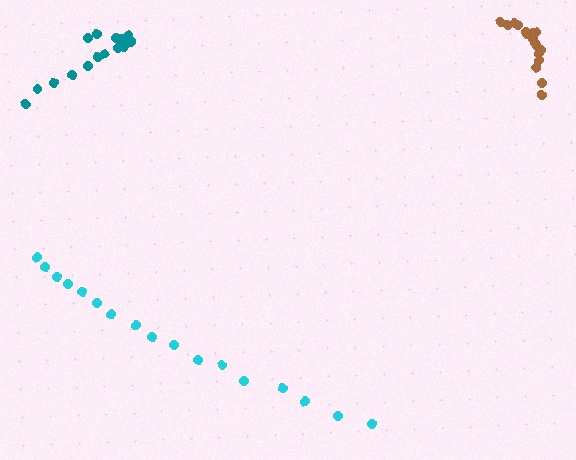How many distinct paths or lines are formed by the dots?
There are 3 distinct paths.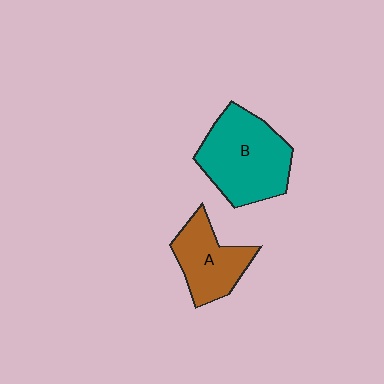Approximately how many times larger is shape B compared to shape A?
Approximately 1.5 times.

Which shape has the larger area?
Shape B (teal).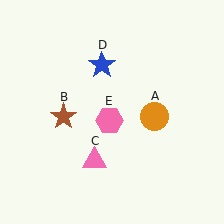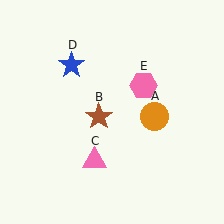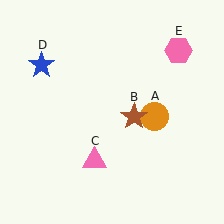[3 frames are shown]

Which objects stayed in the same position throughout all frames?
Orange circle (object A) and pink triangle (object C) remained stationary.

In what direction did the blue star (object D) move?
The blue star (object D) moved left.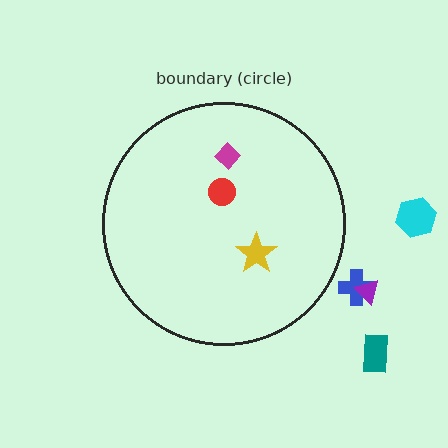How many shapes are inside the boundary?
3 inside, 4 outside.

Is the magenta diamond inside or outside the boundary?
Inside.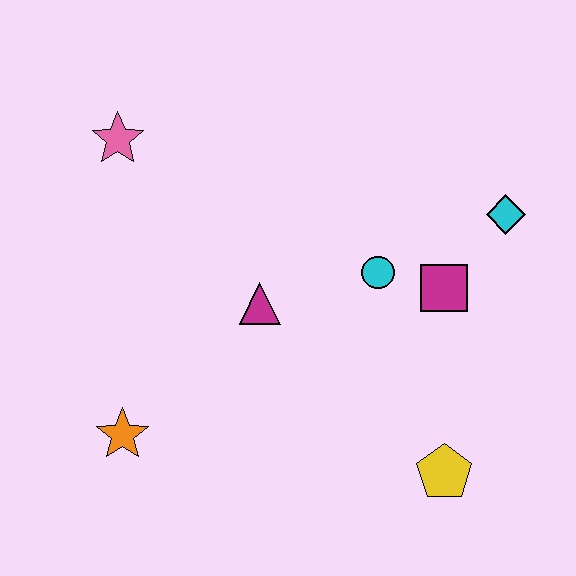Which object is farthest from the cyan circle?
The orange star is farthest from the cyan circle.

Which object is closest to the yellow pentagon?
The magenta square is closest to the yellow pentagon.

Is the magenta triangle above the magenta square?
No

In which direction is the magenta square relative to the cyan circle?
The magenta square is to the right of the cyan circle.